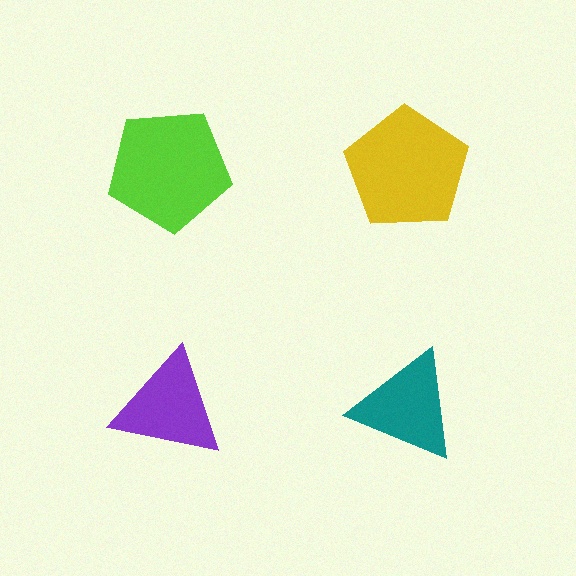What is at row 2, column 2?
A teal triangle.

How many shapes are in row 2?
2 shapes.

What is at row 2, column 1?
A purple triangle.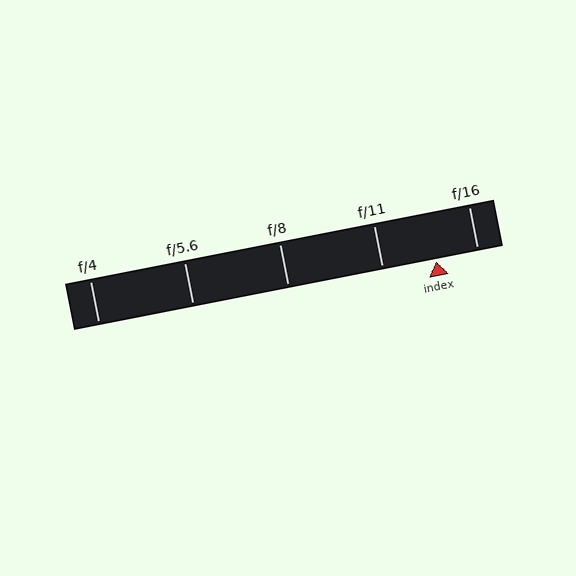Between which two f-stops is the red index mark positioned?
The index mark is between f/11 and f/16.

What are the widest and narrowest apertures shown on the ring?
The widest aperture shown is f/4 and the narrowest is f/16.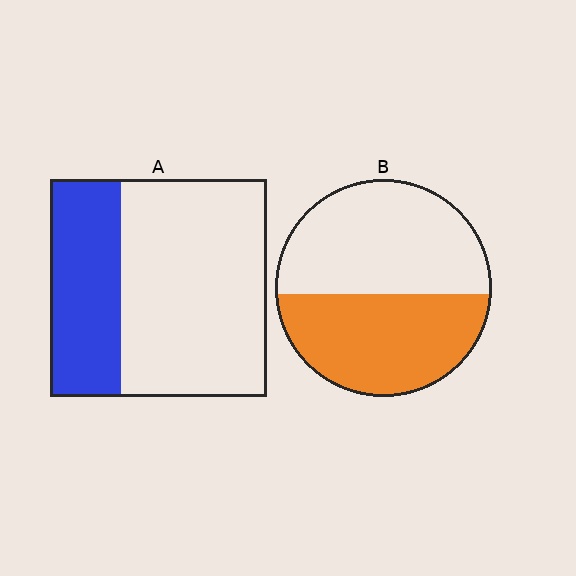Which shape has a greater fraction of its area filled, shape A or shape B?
Shape B.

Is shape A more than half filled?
No.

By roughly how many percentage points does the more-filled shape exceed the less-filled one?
By roughly 15 percentage points (B over A).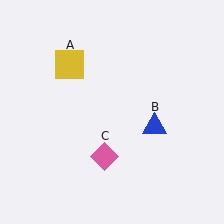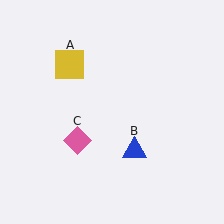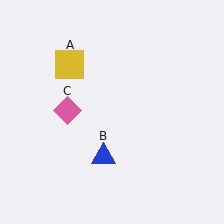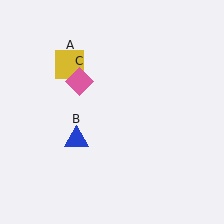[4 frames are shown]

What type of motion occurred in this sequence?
The blue triangle (object B), pink diamond (object C) rotated clockwise around the center of the scene.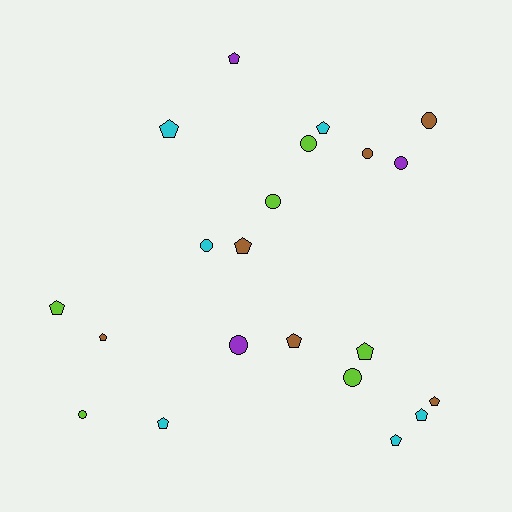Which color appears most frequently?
Brown, with 6 objects.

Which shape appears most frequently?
Pentagon, with 12 objects.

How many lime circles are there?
There are 4 lime circles.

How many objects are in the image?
There are 21 objects.